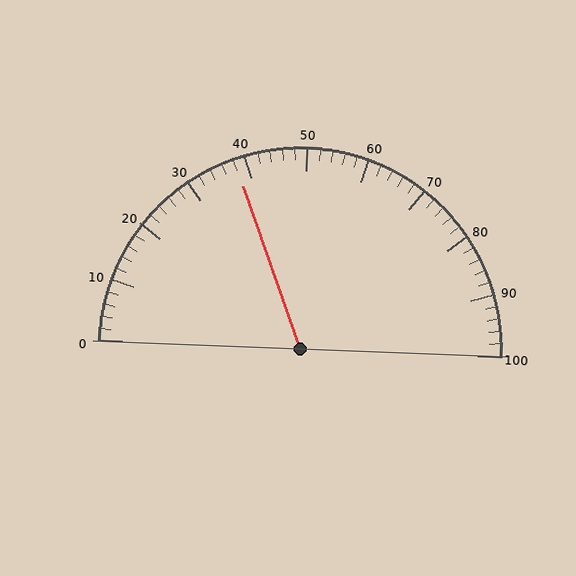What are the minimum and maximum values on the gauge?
The gauge ranges from 0 to 100.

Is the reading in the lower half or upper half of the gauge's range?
The reading is in the lower half of the range (0 to 100).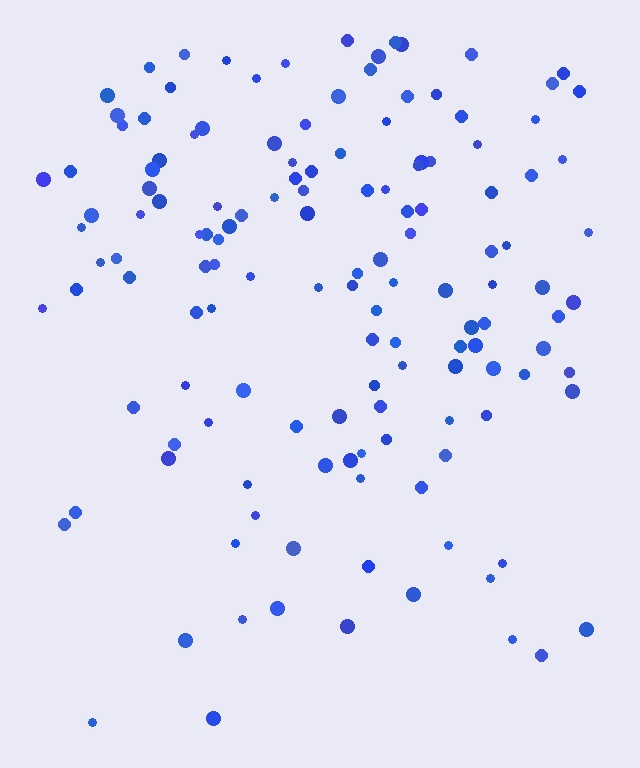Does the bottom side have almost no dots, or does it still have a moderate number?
Still a moderate number, just noticeably fewer than the top.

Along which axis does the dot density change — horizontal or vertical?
Vertical.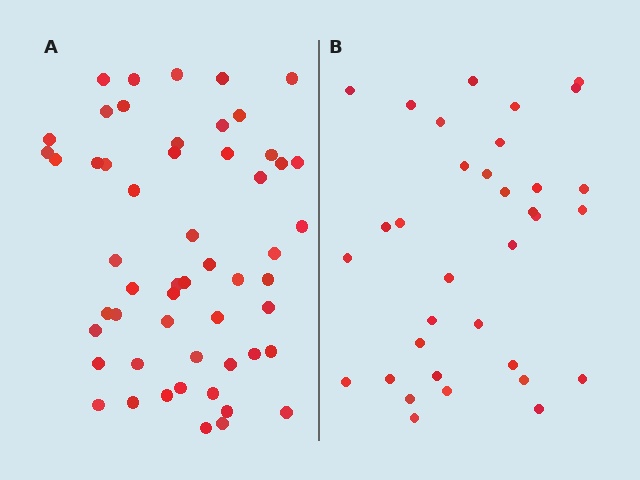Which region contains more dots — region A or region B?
Region A (the left region) has more dots.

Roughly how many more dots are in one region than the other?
Region A has approximately 20 more dots than region B.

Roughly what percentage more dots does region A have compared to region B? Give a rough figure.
About 60% more.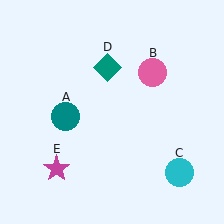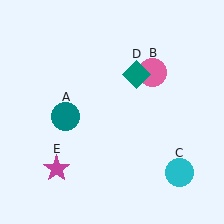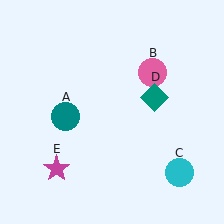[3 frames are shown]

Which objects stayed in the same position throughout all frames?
Teal circle (object A) and pink circle (object B) and cyan circle (object C) and magenta star (object E) remained stationary.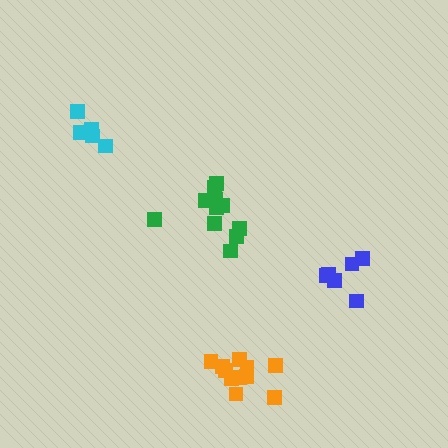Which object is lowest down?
The orange cluster is bottommost.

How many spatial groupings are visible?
There are 4 spatial groupings.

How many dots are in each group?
Group 1: 5 dots, Group 2: 11 dots, Group 3: 11 dots, Group 4: 6 dots (33 total).